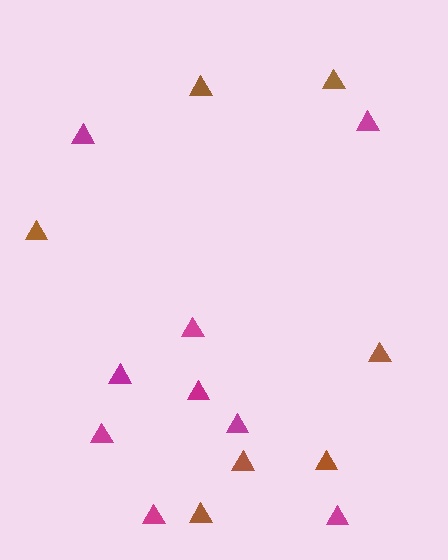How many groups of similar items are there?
There are 2 groups: one group of magenta triangles (9) and one group of brown triangles (7).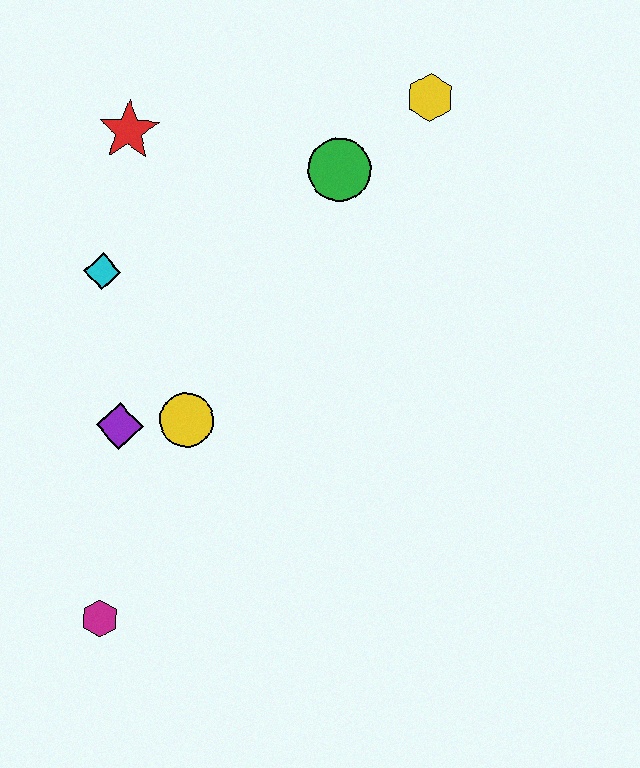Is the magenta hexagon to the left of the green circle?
Yes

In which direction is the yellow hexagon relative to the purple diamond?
The yellow hexagon is above the purple diamond.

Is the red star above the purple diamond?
Yes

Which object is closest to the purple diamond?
The yellow circle is closest to the purple diamond.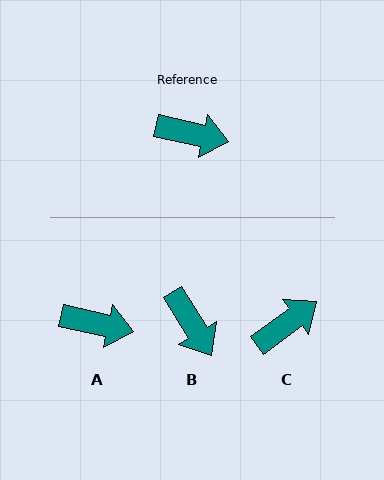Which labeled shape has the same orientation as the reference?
A.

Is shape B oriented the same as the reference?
No, it is off by about 46 degrees.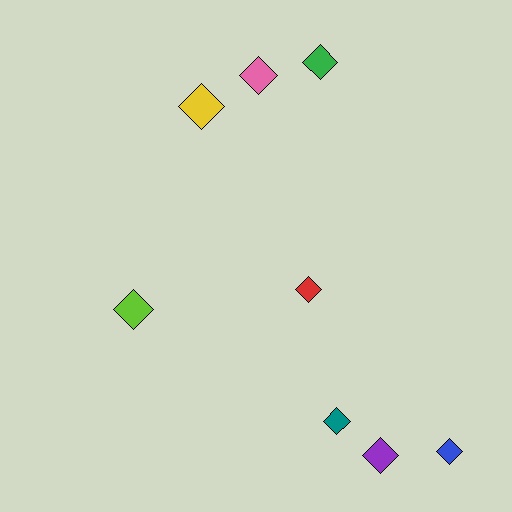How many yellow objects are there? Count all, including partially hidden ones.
There is 1 yellow object.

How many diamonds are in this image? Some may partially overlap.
There are 8 diamonds.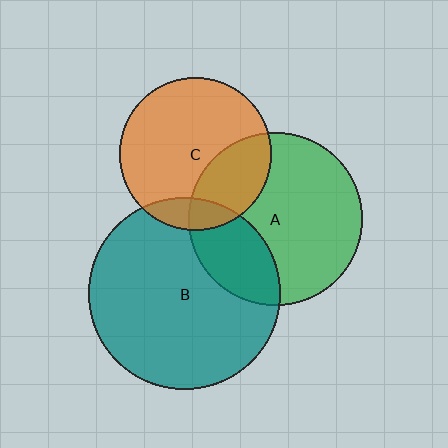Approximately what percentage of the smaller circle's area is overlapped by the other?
Approximately 10%.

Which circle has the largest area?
Circle B (teal).